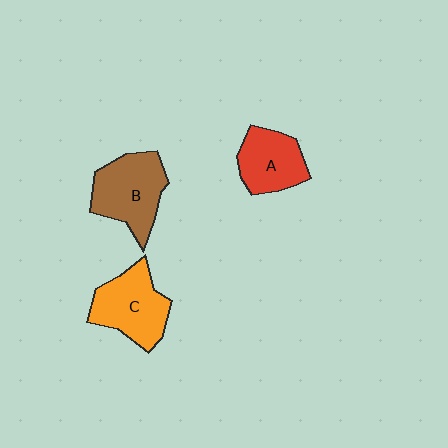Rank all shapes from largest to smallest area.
From largest to smallest: B (brown), C (orange), A (red).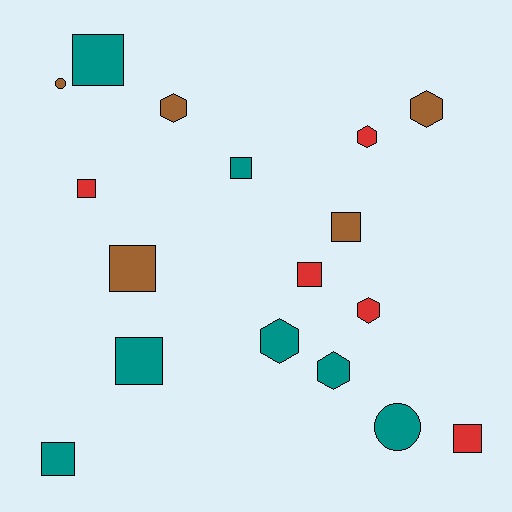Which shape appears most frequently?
Square, with 9 objects.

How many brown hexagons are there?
There are 2 brown hexagons.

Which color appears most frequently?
Teal, with 7 objects.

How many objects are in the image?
There are 17 objects.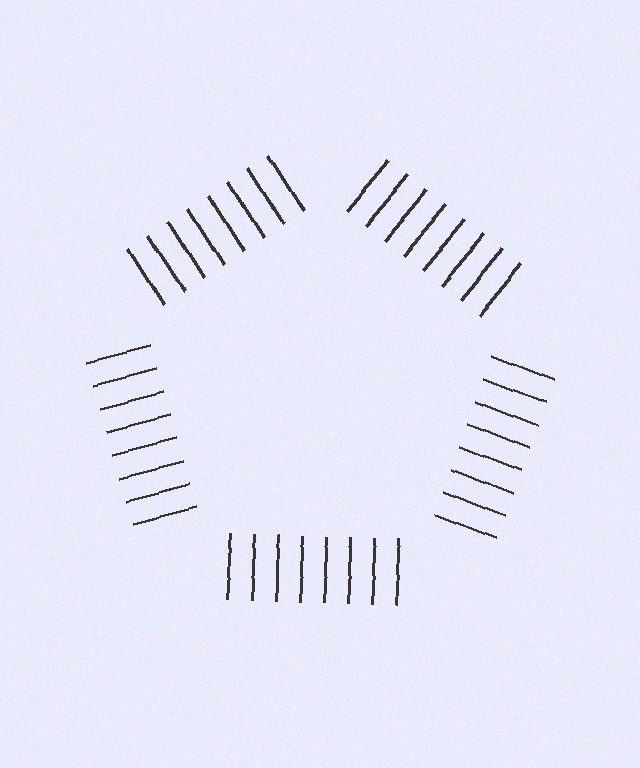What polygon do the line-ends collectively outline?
An illusory pentagon — the line segments terminate on its edges but no continuous stroke is drawn.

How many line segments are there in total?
40 — 8 along each of the 5 edges.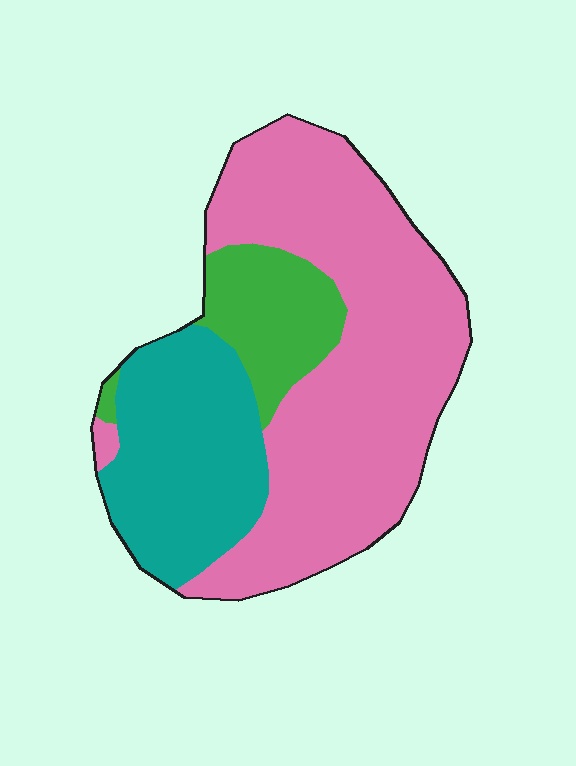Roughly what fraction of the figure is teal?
Teal takes up between a sixth and a third of the figure.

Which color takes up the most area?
Pink, at roughly 60%.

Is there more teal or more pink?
Pink.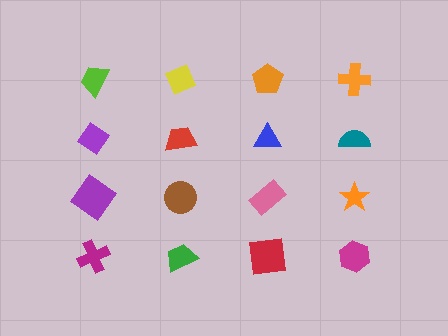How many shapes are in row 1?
4 shapes.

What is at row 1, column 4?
An orange cross.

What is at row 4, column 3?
A red square.